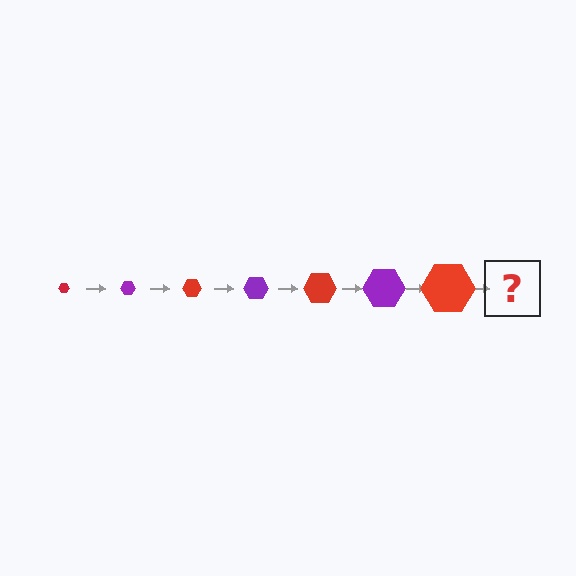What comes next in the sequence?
The next element should be a purple hexagon, larger than the previous one.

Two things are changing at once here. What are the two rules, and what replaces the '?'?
The two rules are that the hexagon grows larger each step and the color cycles through red and purple. The '?' should be a purple hexagon, larger than the previous one.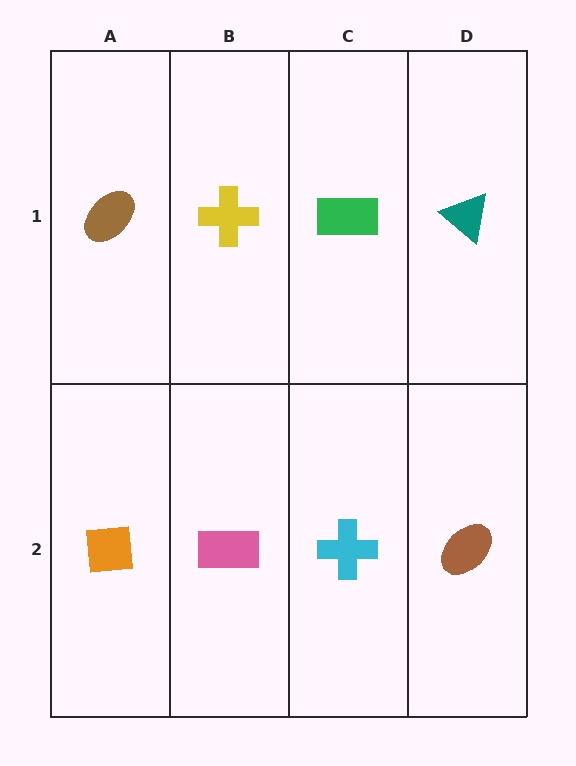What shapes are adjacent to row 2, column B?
A yellow cross (row 1, column B), an orange square (row 2, column A), a cyan cross (row 2, column C).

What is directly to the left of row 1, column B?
A brown ellipse.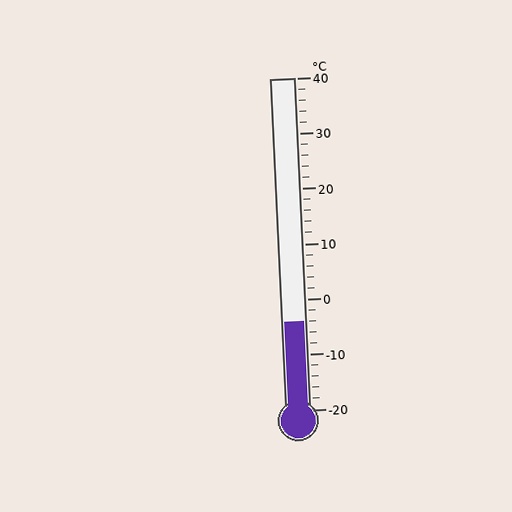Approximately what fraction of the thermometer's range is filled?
The thermometer is filled to approximately 25% of its range.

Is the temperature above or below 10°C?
The temperature is below 10°C.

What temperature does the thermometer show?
The thermometer shows approximately -4°C.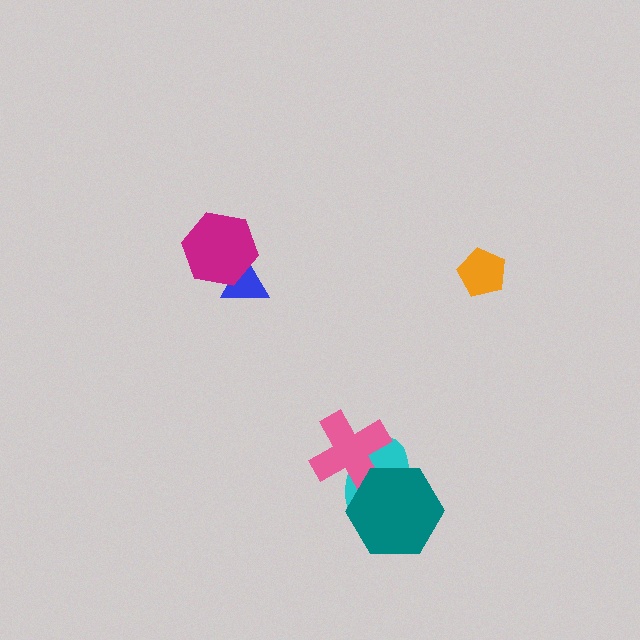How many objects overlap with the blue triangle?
1 object overlaps with the blue triangle.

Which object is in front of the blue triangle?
The magenta hexagon is in front of the blue triangle.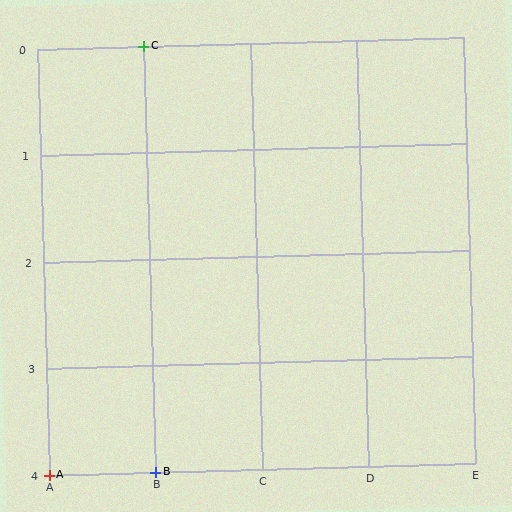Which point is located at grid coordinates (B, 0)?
Point C is at (B, 0).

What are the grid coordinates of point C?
Point C is at grid coordinates (B, 0).